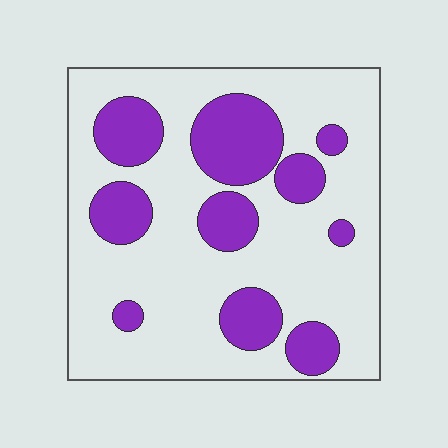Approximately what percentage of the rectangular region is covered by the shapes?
Approximately 25%.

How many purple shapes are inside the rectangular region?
10.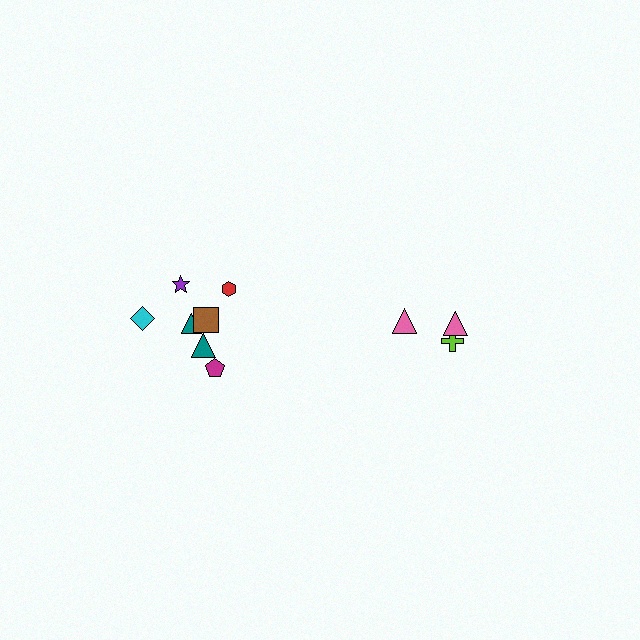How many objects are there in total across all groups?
There are 11 objects.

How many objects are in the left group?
There are 8 objects.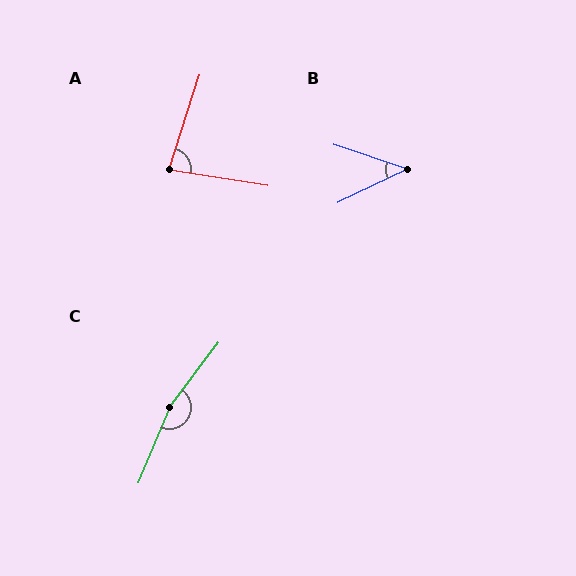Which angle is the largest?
C, at approximately 165 degrees.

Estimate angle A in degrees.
Approximately 81 degrees.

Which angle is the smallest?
B, at approximately 44 degrees.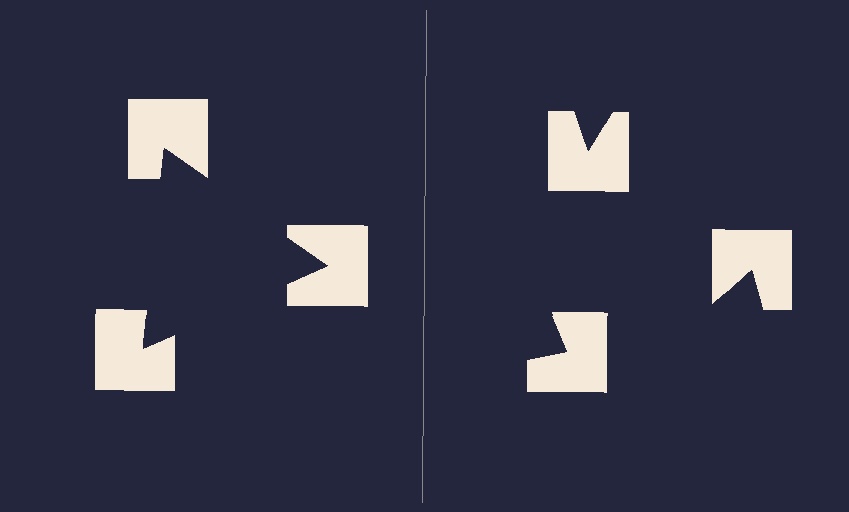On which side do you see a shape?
An illusory triangle appears on the left side. On the right side the wedge cuts are rotated, so no coherent shape forms.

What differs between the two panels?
The notched squares are positioned identically on both sides; only the wedge orientations differ. On the left they align to a triangle; on the right they are misaligned.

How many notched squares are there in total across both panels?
6 — 3 on each side.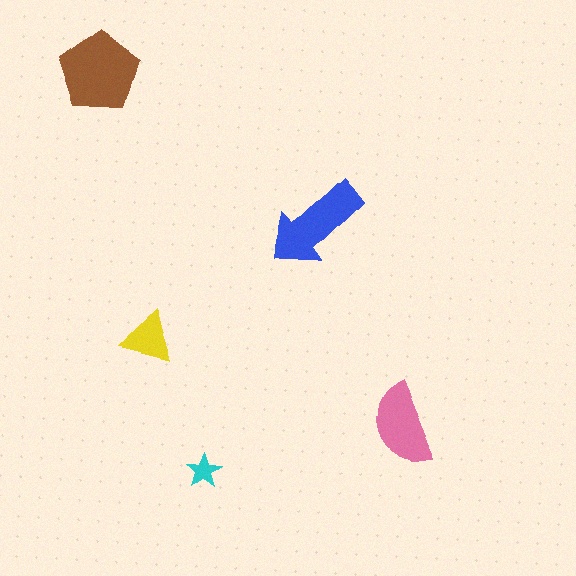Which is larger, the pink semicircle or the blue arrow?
The blue arrow.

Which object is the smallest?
The cyan star.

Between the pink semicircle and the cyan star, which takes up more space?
The pink semicircle.